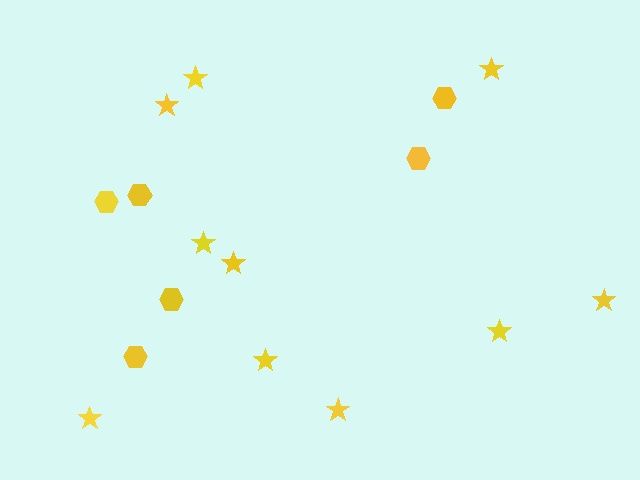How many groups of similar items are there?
There are 2 groups: one group of hexagons (6) and one group of stars (10).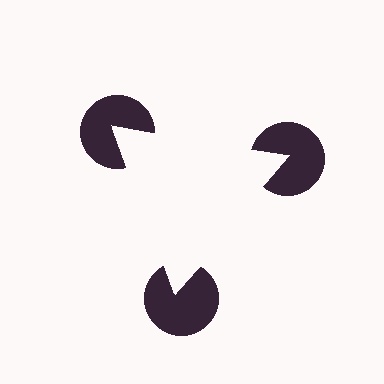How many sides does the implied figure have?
3 sides.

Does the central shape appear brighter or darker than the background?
It typically appears slightly brighter than the background, even though no actual brightness change is drawn.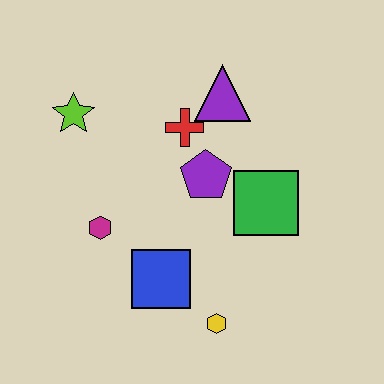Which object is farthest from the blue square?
The purple triangle is farthest from the blue square.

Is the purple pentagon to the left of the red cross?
No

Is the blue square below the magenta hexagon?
Yes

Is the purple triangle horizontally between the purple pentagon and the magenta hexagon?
No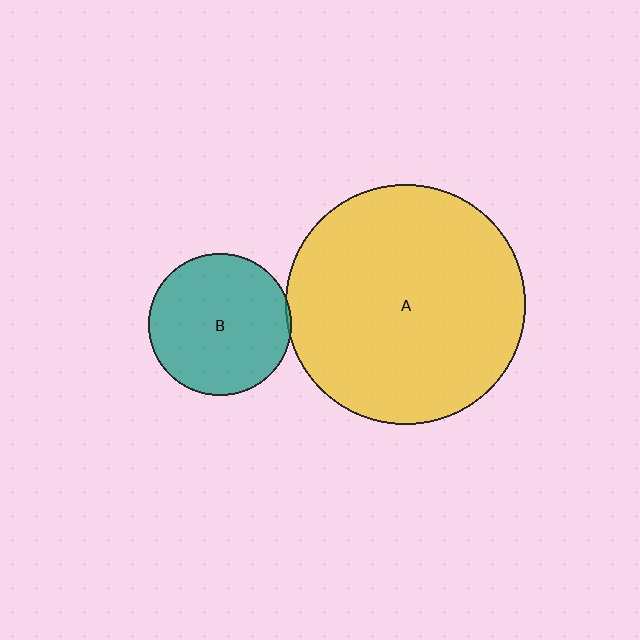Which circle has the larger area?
Circle A (yellow).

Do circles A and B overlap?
Yes.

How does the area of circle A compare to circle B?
Approximately 2.8 times.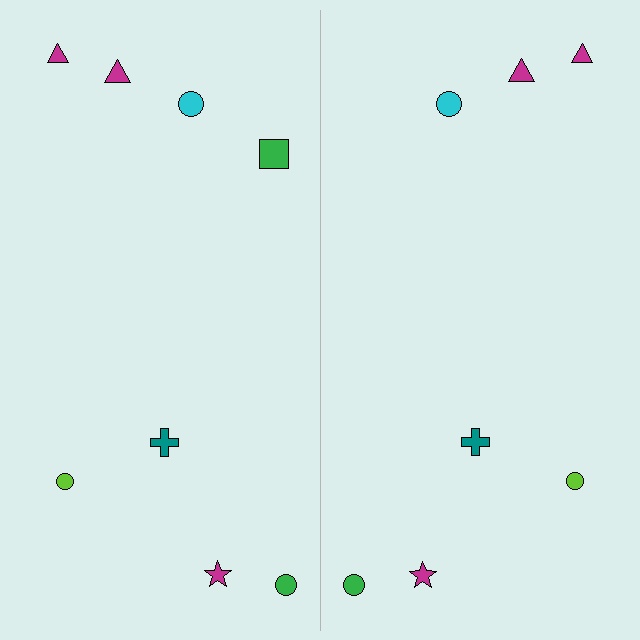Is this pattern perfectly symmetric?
No, the pattern is not perfectly symmetric. A green square is missing from the right side.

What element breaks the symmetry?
A green square is missing from the right side.